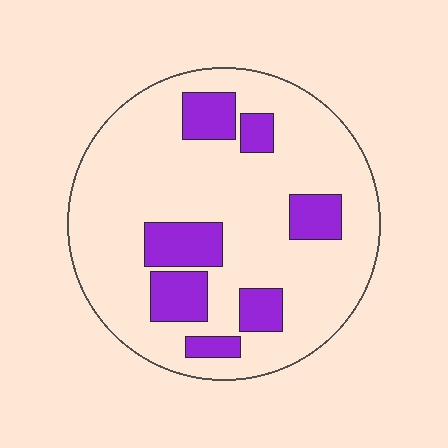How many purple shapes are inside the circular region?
7.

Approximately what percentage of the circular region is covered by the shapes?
Approximately 20%.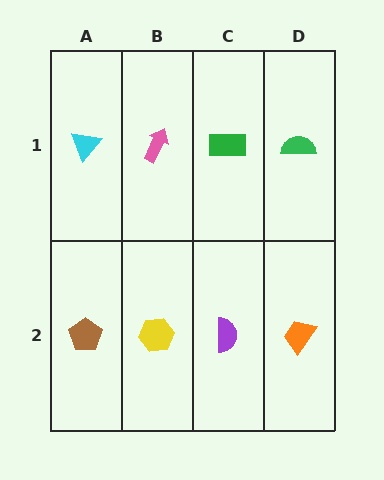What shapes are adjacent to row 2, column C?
A green rectangle (row 1, column C), a yellow hexagon (row 2, column B), an orange trapezoid (row 2, column D).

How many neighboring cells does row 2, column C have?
3.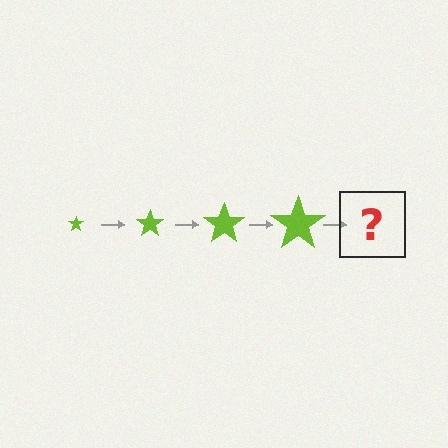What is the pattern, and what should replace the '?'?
The pattern is that the star gets progressively larger each step. The '?' should be a lime star, larger than the previous one.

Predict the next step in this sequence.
The next step is a lime star, larger than the previous one.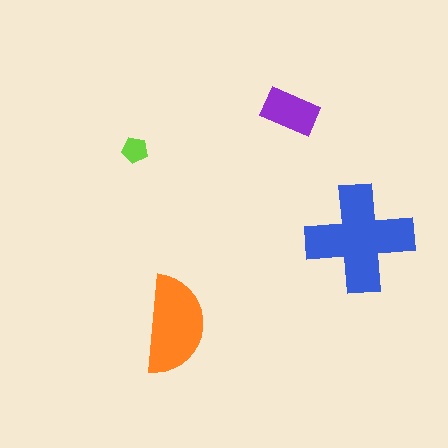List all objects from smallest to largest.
The lime pentagon, the purple rectangle, the orange semicircle, the blue cross.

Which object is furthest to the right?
The blue cross is rightmost.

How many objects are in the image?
There are 4 objects in the image.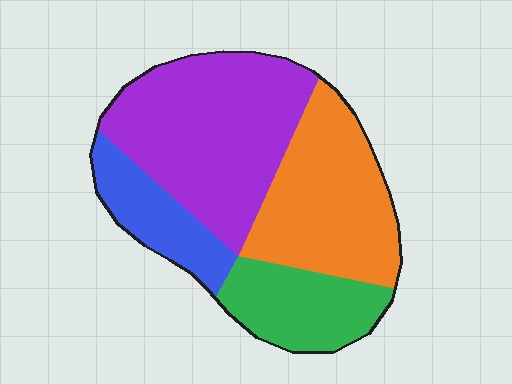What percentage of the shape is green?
Green covers roughly 15% of the shape.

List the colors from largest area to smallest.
From largest to smallest: purple, orange, green, blue.